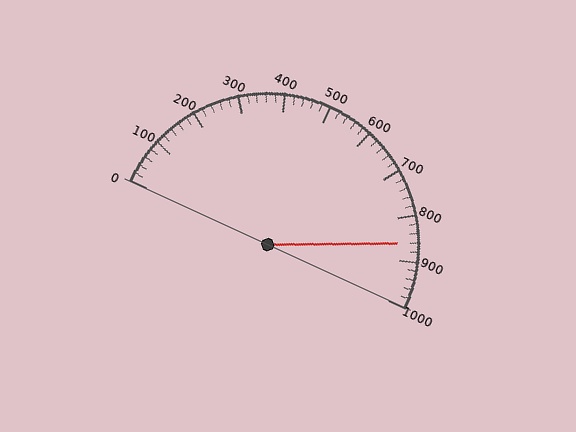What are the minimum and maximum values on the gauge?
The gauge ranges from 0 to 1000.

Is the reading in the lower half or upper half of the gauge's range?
The reading is in the upper half of the range (0 to 1000).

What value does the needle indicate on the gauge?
The needle indicates approximately 860.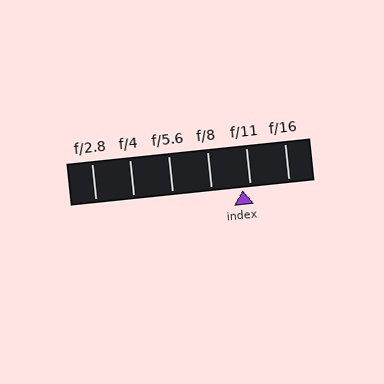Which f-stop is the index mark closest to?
The index mark is closest to f/11.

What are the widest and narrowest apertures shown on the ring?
The widest aperture shown is f/2.8 and the narrowest is f/16.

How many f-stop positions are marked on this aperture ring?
There are 6 f-stop positions marked.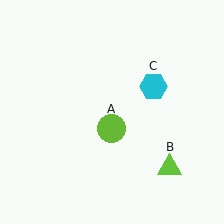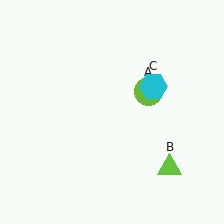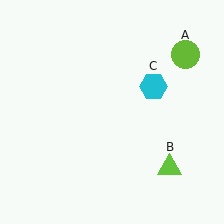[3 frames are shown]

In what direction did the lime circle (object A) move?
The lime circle (object A) moved up and to the right.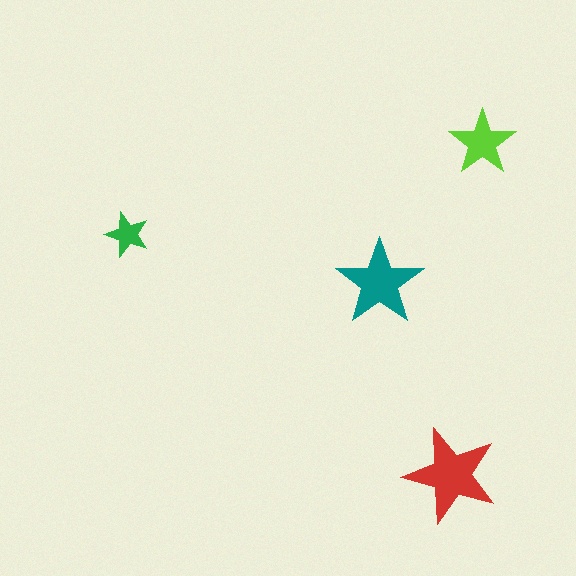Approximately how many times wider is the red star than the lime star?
About 1.5 times wider.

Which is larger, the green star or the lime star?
The lime one.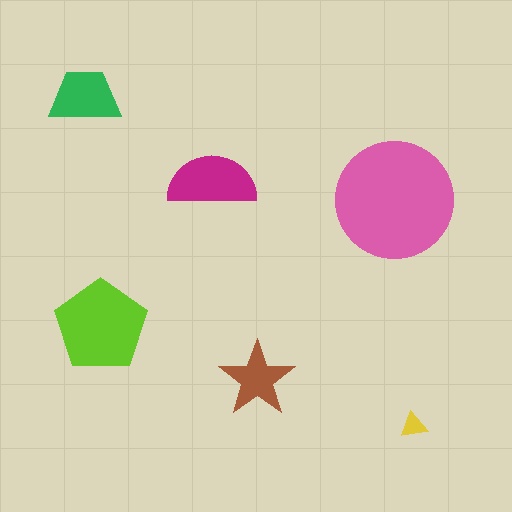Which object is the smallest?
The yellow triangle.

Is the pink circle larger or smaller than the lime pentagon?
Larger.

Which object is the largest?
The pink circle.